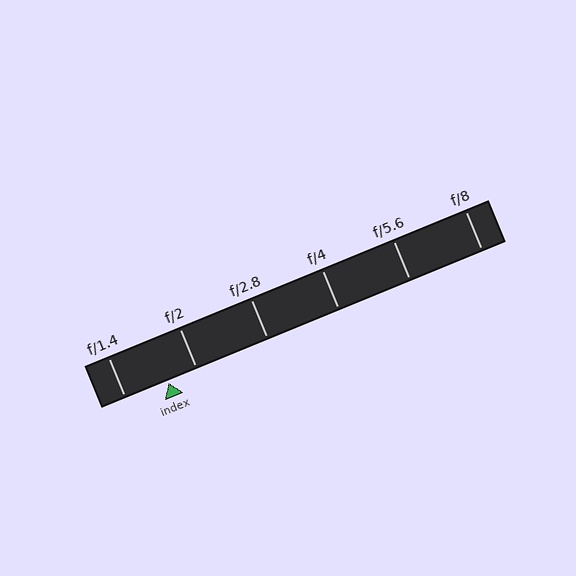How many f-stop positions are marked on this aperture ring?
There are 6 f-stop positions marked.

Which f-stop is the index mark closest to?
The index mark is closest to f/2.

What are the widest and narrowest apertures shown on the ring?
The widest aperture shown is f/1.4 and the narrowest is f/8.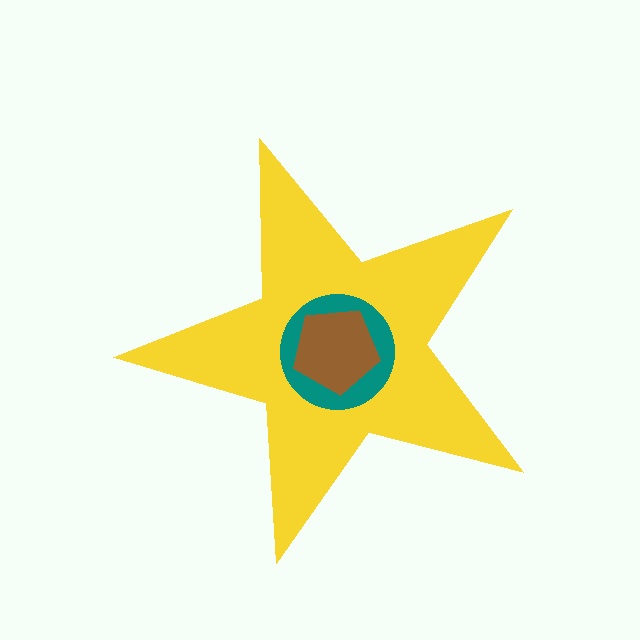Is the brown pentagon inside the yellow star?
Yes.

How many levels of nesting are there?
3.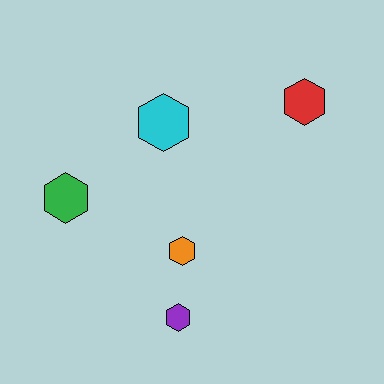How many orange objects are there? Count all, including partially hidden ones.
There is 1 orange object.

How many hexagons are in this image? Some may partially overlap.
There are 5 hexagons.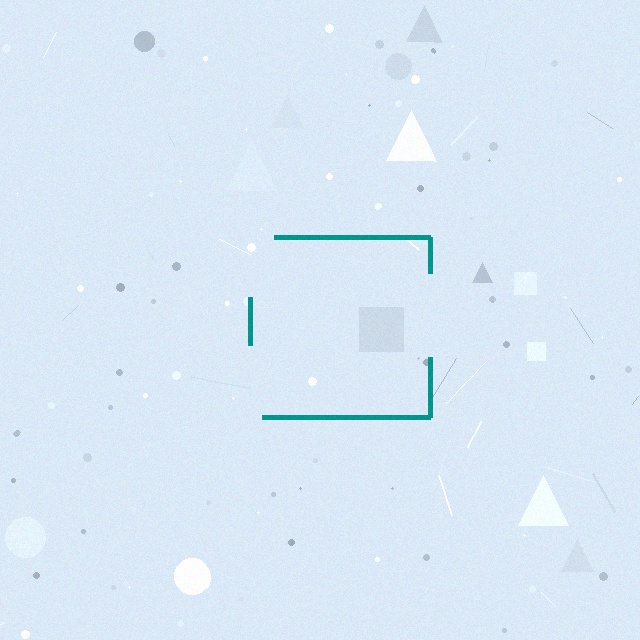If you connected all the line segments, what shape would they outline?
They would outline a square.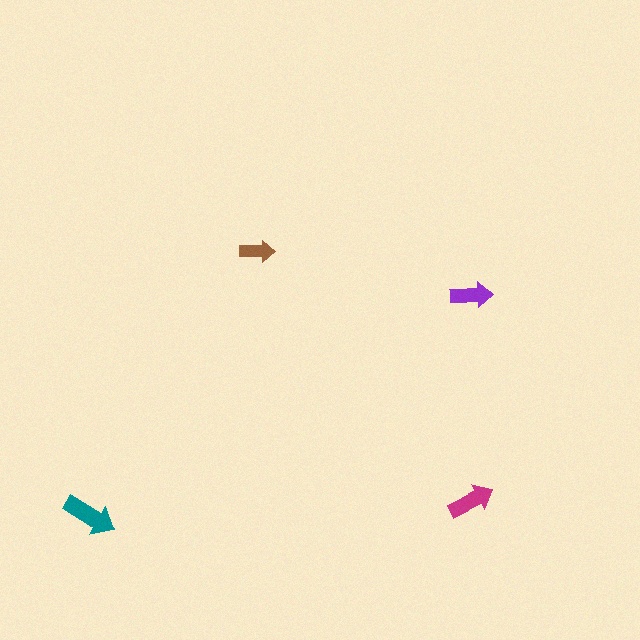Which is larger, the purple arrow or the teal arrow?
The teal one.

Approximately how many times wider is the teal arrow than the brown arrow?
About 1.5 times wider.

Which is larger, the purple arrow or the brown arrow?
The purple one.